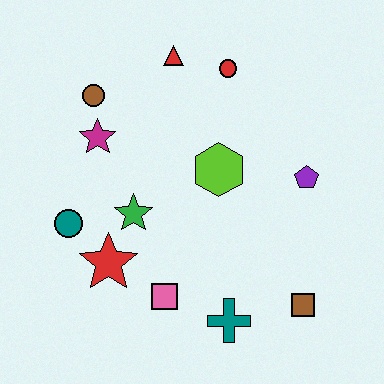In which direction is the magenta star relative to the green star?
The magenta star is above the green star.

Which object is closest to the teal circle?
The red star is closest to the teal circle.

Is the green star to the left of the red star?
No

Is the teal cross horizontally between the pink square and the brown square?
Yes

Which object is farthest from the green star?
The brown square is farthest from the green star.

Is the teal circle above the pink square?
Yes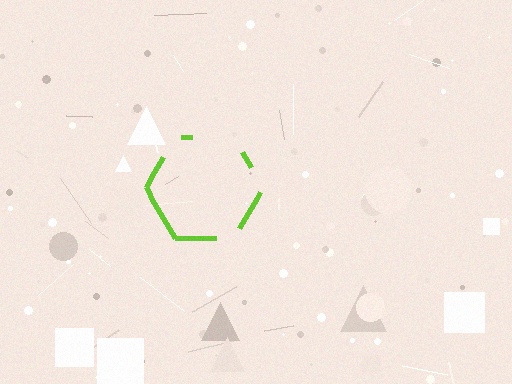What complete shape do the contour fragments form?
The contour fragments form a hexagon.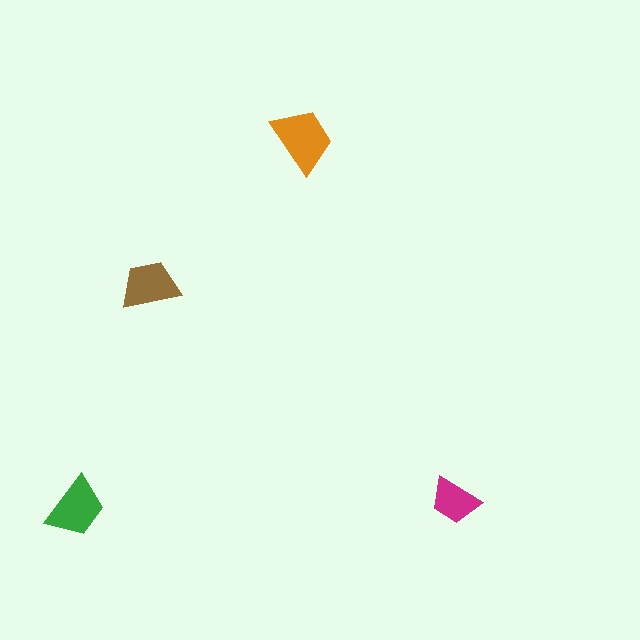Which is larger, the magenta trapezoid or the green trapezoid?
The green one.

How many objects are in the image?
There are 4 objects in the image.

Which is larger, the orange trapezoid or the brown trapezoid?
The orange one.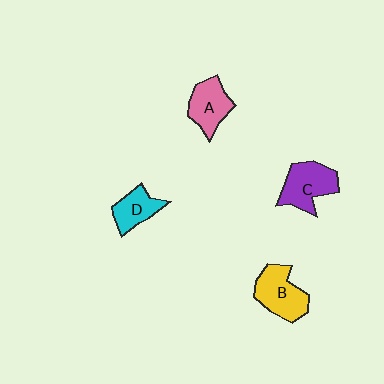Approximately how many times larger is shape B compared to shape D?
Approximately 1.4 times.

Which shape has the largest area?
Shape B (yellow).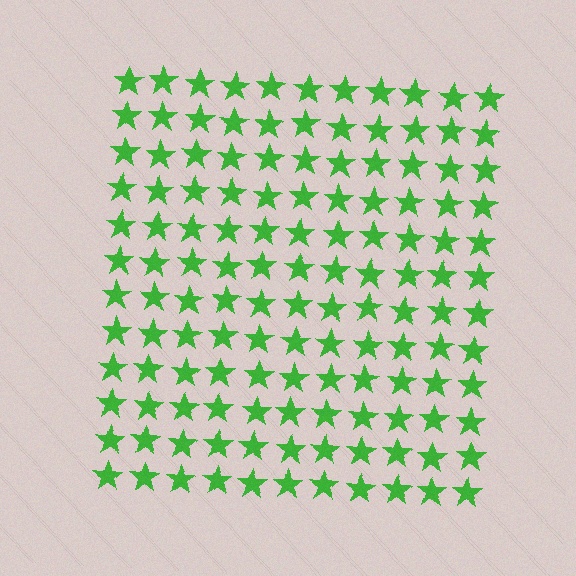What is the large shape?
The large shape is a square.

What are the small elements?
The small elements are stars.